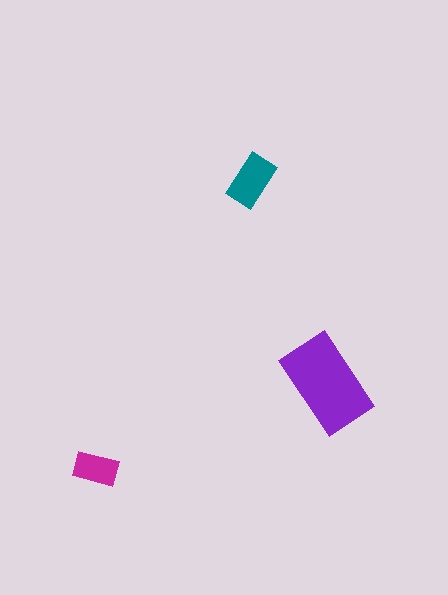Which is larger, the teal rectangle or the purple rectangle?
The purple one.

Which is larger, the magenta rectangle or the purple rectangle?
The purple one.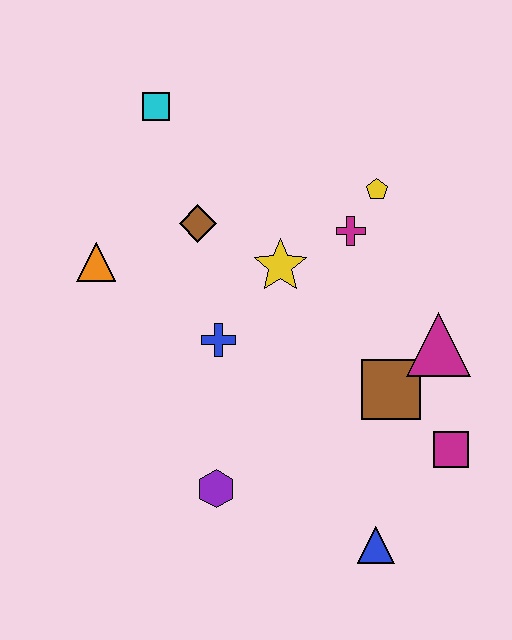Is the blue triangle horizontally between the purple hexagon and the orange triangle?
No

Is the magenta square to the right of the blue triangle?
Yes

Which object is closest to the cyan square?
The brown diamond is closest to the cyan square.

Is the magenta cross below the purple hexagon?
No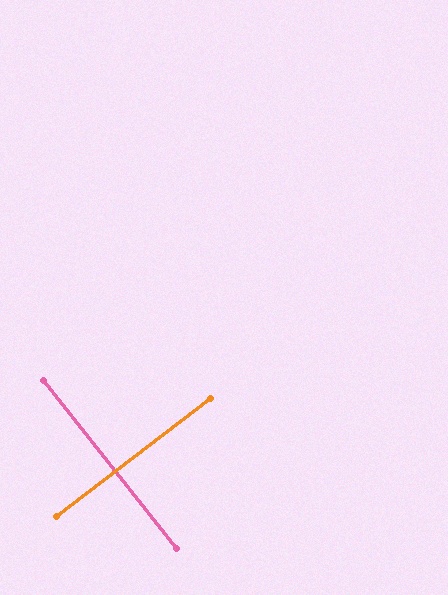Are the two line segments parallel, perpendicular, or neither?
Perpendicular — they meet at approximately 89°.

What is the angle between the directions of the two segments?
Approximately 89 degrees.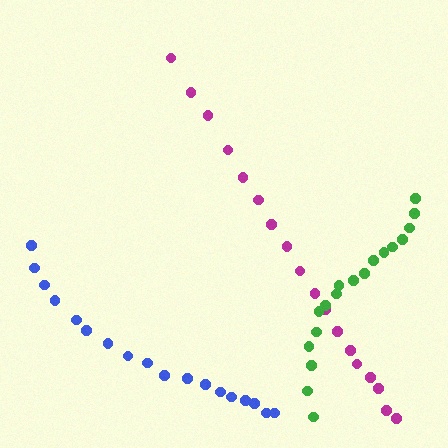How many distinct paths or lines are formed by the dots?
There are 3 distinct paths.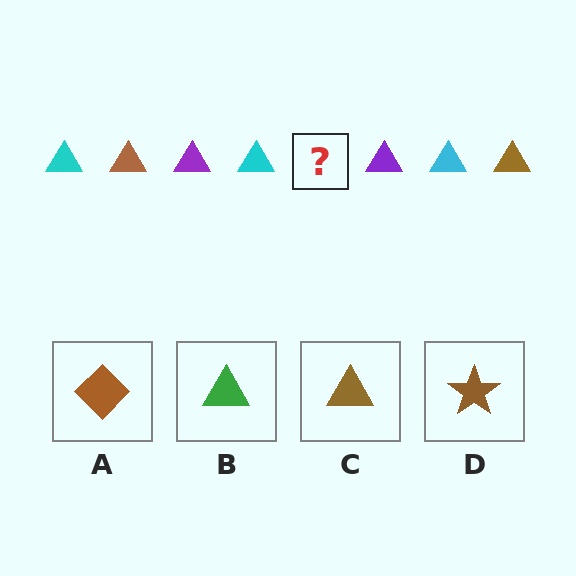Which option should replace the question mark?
Option C.